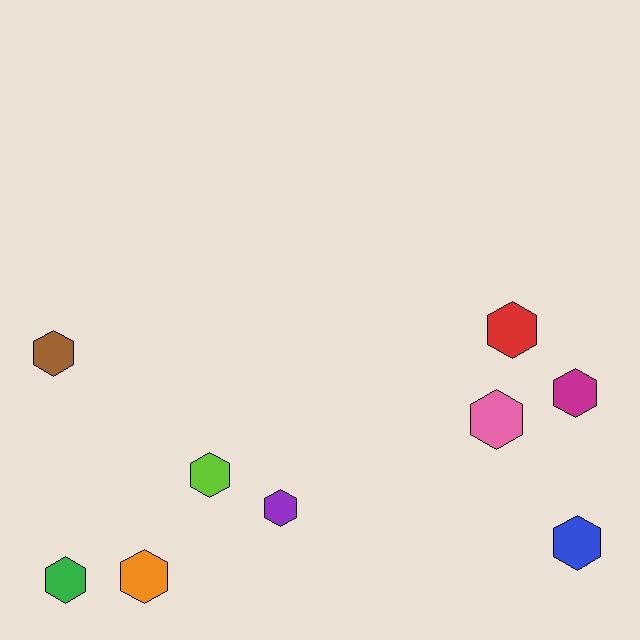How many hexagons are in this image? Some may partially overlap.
There are 9 hexagons.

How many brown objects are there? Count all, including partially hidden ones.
There is 1 brown object.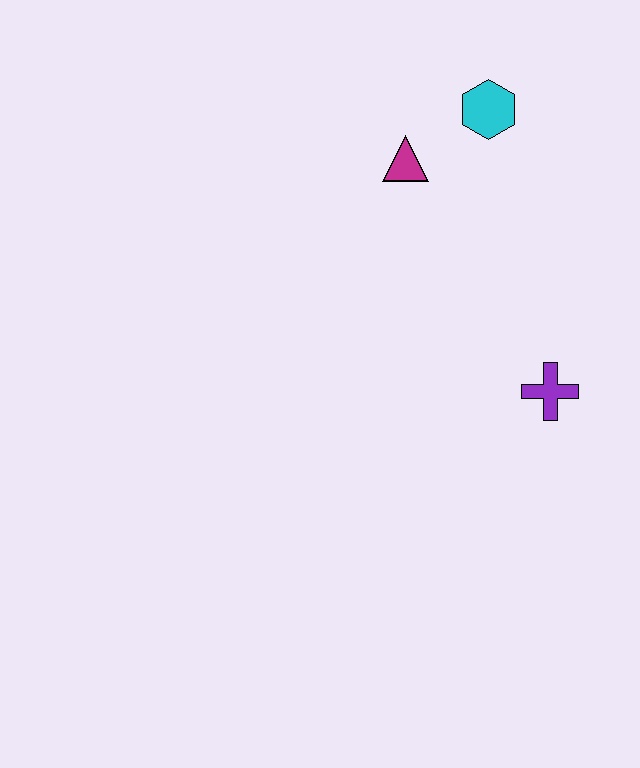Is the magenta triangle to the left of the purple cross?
Yes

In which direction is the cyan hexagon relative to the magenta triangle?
The cyan hexagon is to the right of the magenta triangle.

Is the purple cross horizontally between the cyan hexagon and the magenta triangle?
No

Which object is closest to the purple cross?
The magenta triangle is closest to the purple cross.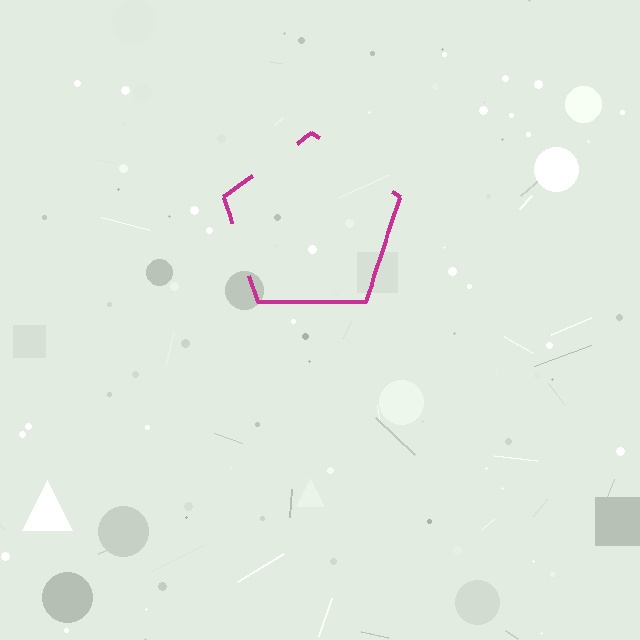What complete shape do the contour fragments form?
The contour fragments form a pentagon.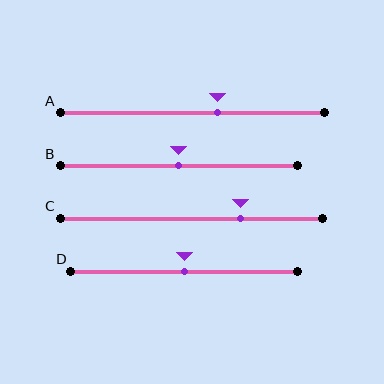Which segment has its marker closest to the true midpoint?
Segment B has its marker closest to the true midpoint.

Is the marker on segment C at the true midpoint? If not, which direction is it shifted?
No, the marker on segment C is shifted to the right by about 19% of the segment length.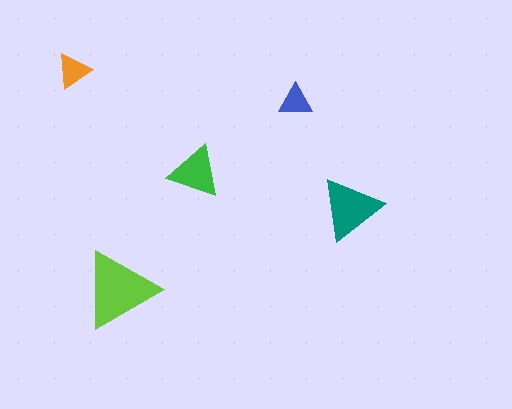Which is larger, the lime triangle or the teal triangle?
The lime one.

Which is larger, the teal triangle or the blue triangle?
The teal one.